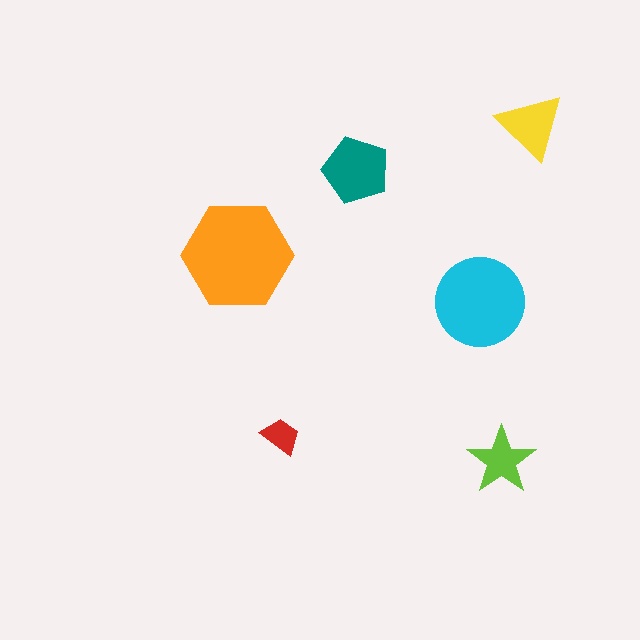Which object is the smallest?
The red trapezoid.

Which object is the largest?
The orange hexagon.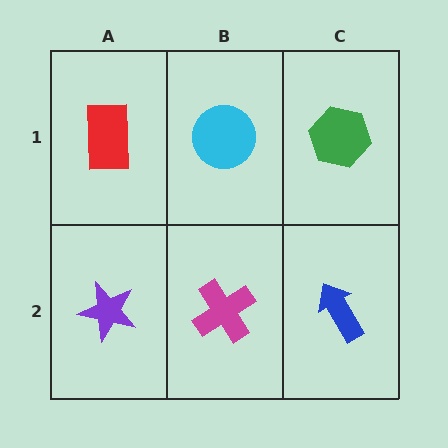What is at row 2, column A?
A purple star.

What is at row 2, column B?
A magenta cross.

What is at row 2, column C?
A blue arrow.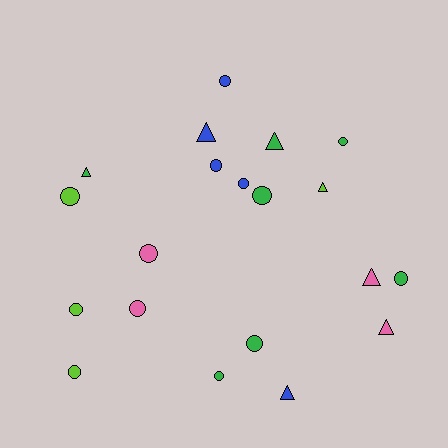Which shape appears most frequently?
Circle, with 13 objects.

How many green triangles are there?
There are 2 green triangles.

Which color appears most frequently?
Green, with 7 objects.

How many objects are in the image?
There are 20 objects.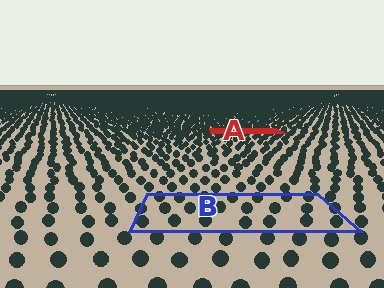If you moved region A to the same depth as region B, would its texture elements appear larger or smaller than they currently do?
They would appear larger. At a closer depth, the same texture elements are projected at a bigger on-screen size.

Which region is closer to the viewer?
Region B is closer. The texture elements there are larger and more spread out.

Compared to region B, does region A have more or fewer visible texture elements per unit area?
Region A has more texture elements per unit area — they are packed more densely because it is farther away.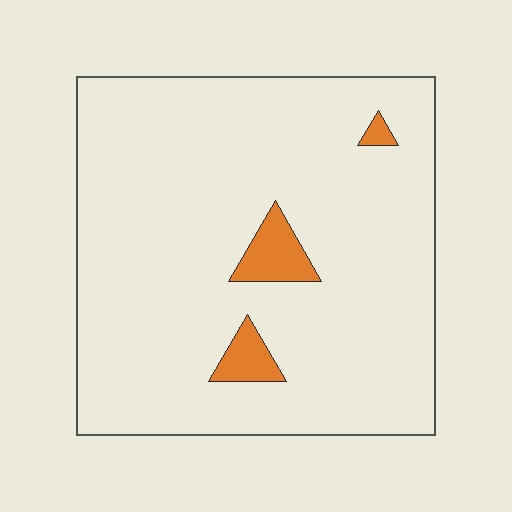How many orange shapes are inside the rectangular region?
3.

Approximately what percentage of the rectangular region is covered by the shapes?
Approximately 5%.